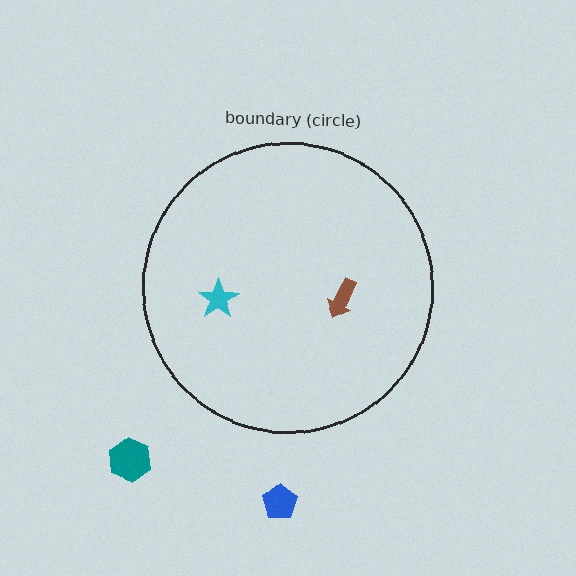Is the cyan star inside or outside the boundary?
Inside.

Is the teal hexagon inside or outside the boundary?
Outside.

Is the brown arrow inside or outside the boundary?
Inside.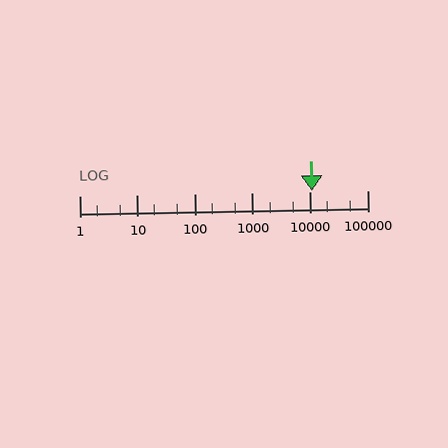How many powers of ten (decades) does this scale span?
The scale spans 5 decades, from 1 to 100000.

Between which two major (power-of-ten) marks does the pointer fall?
The pointer is between 10000 and 100000.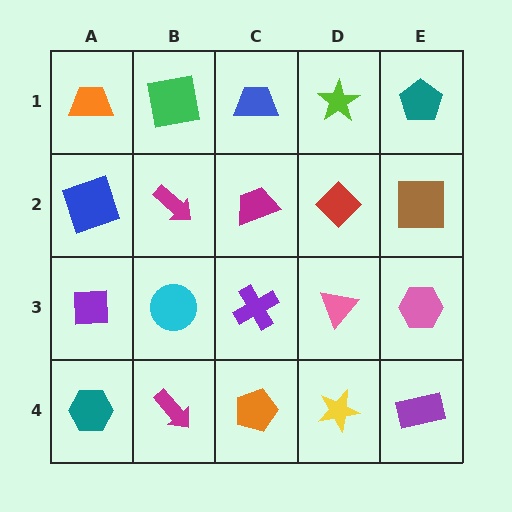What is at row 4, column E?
A purple rectangle.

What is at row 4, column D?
A yellow star.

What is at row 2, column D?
A red diamond.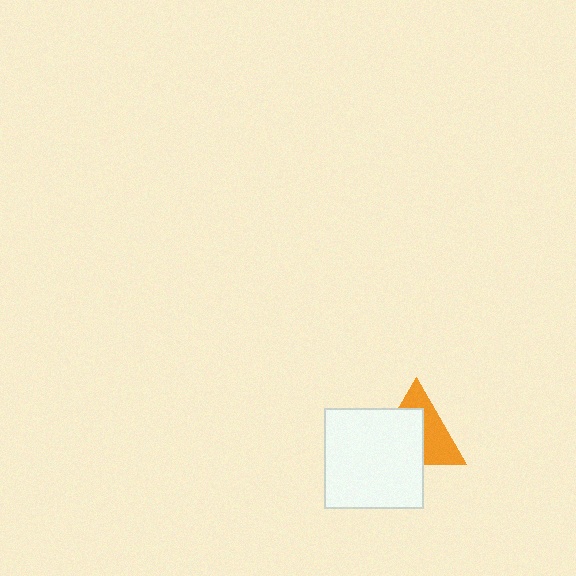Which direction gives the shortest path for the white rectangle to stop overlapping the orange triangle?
Moving toward the lower-left gives the shortest separation.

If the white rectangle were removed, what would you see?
You would see the complete orange triangle.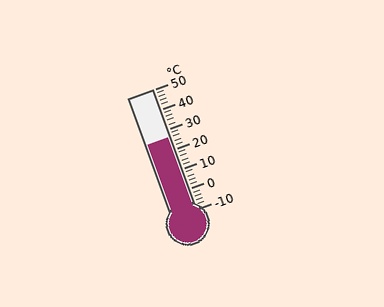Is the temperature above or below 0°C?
The temperature is above 0°C.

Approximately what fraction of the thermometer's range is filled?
The thermometer is filled to approximately 60% of its range.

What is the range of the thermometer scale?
The thermometer scale ranges from -10°C to 50°C.